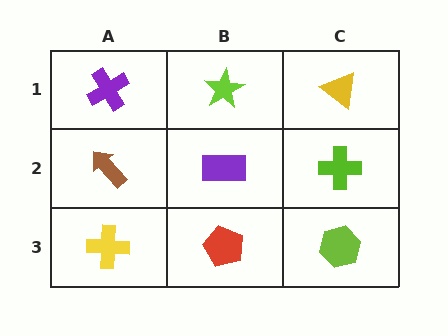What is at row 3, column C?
A lime hexagon.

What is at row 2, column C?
A lime cross.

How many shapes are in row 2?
3 shapes.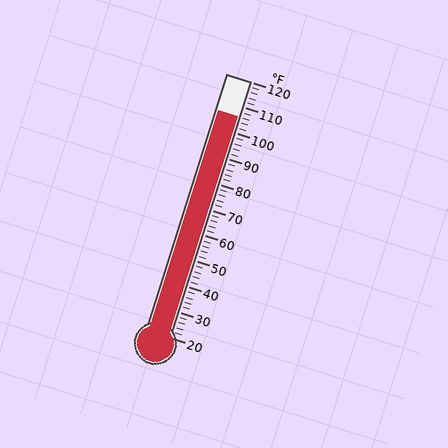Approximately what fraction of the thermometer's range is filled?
The thermometer is filled to approximately 85% of its range.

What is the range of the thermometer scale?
The thermometer scale ranges from 20°F to 120°F.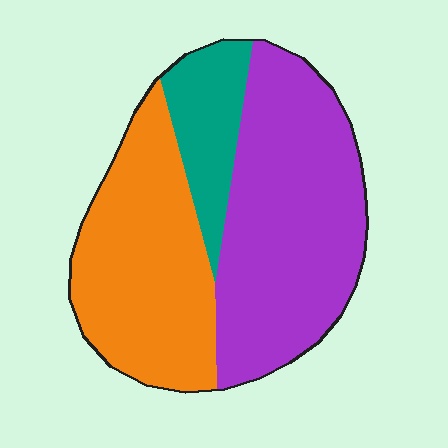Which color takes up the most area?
Purple, at roughly 50%.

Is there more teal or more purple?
Purple.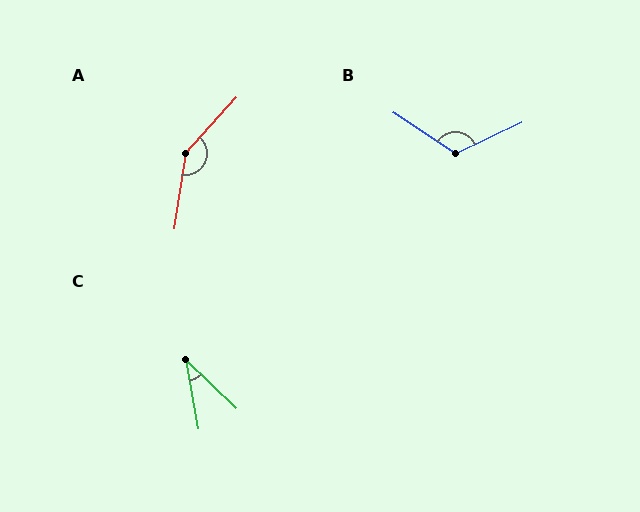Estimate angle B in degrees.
Approximately 122 degrees.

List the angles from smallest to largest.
C (35°), B (122°), A (146°).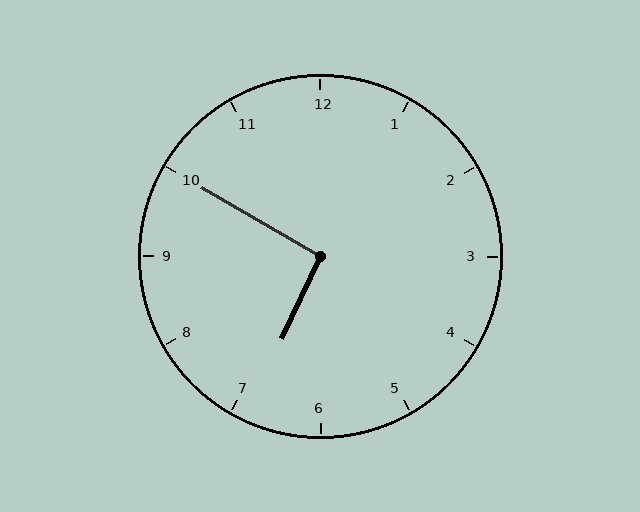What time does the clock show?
6:50.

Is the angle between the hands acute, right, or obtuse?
It is right.